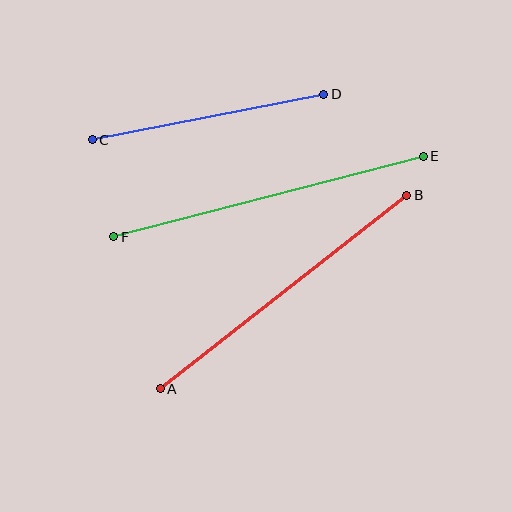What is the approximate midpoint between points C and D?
The midpoint is at approximately (208, 117) pixels.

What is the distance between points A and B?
The distance is approximately 313 pixels.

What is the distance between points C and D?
The distance is approximately 236 pixels.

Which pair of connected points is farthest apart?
Points E and F are farthest apart.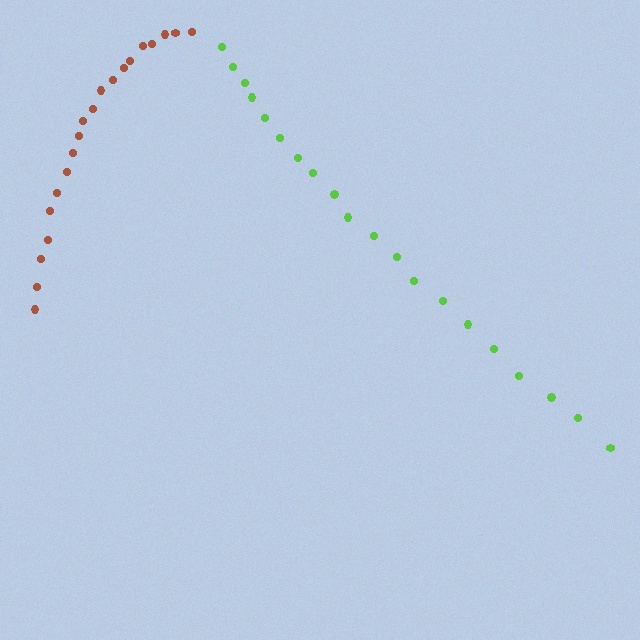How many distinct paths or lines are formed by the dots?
There are 2 distinct paths.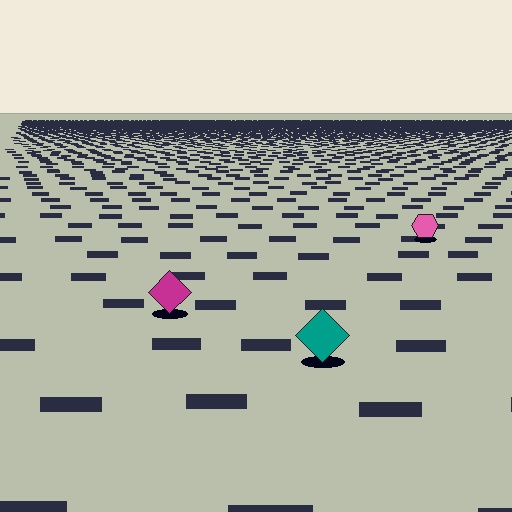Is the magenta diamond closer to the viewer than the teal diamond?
No. The teal diamond is closer — you can tell from the texture gradient: the ground texture is coarser near it.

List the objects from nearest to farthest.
From nearest to farthest: the teal diamond, the magenta diamond, the pink hexagon.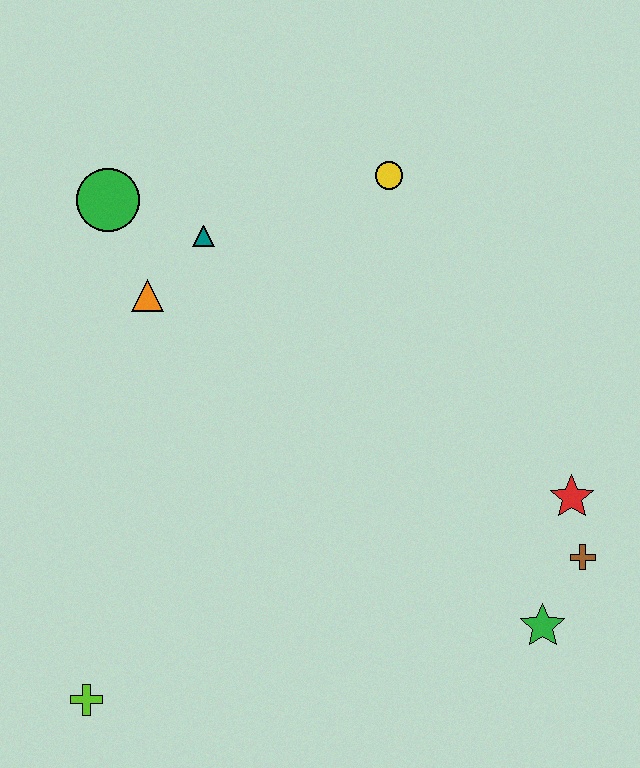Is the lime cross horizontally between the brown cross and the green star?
No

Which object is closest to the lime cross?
The orange triangle is closest to the lime cross.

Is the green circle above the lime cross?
Yes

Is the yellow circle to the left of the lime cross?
No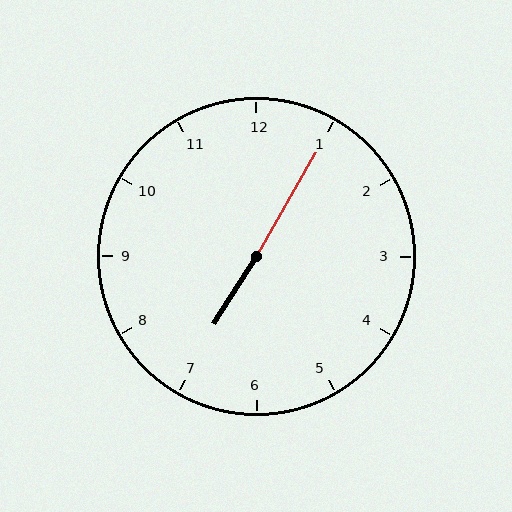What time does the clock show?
7:05.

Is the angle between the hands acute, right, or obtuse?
It is obtuse.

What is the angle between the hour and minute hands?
Approximately 178 degrees.